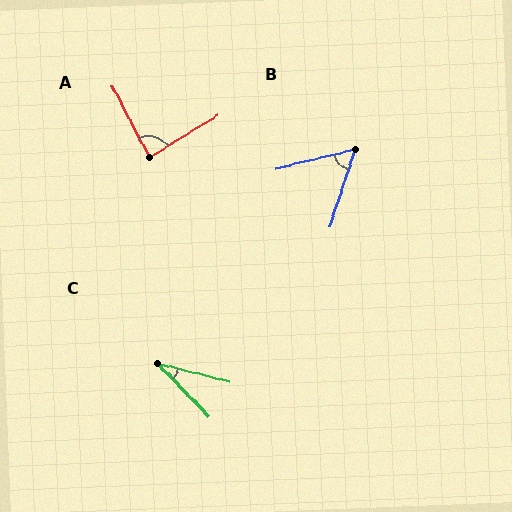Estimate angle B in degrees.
Approximately 58 degrees.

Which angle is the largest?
A, at approximately 86 degrees.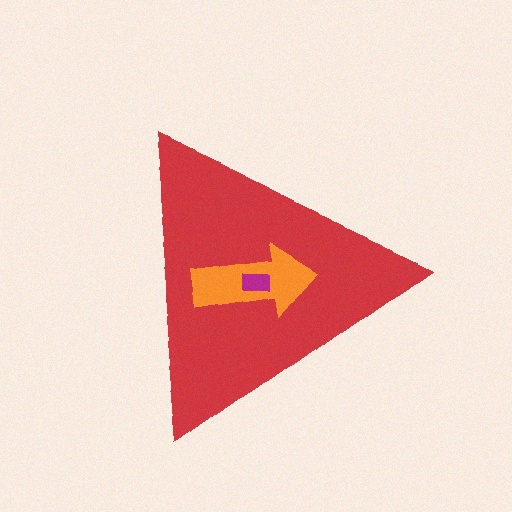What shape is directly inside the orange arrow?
The magenta rectangle.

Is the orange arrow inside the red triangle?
Yes.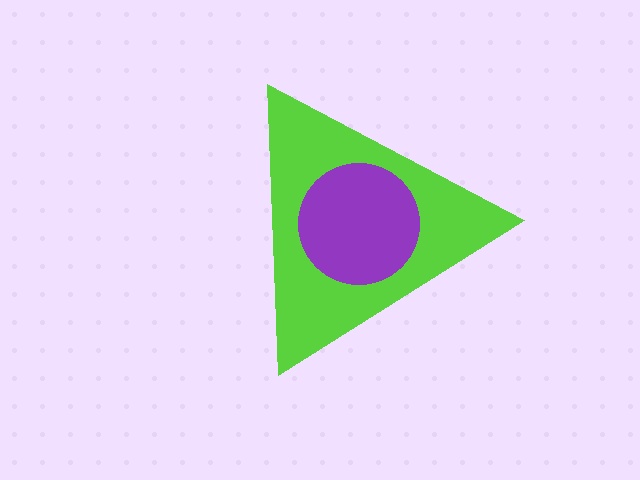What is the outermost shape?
The lime triangle.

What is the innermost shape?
The purple circle.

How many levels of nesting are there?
2.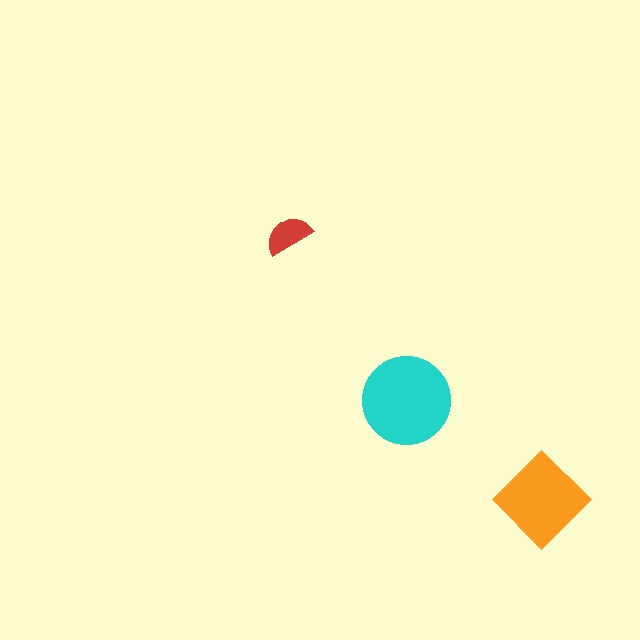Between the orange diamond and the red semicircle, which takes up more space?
The orange diamond.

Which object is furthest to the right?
The orange diamond is rightmost.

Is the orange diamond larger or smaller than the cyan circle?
Smaller.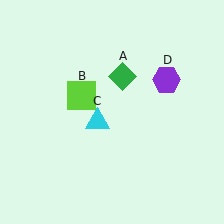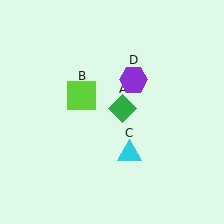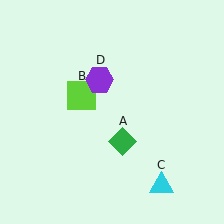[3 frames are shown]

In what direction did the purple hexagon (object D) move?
The purple hexagon (object D) moved left.